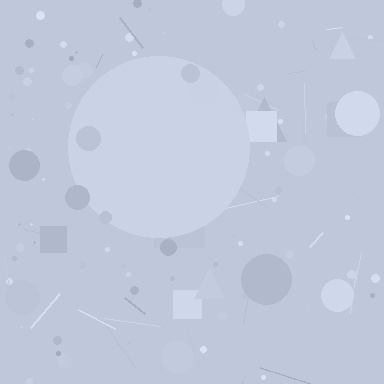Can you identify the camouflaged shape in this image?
The camouflaged shape is a circle.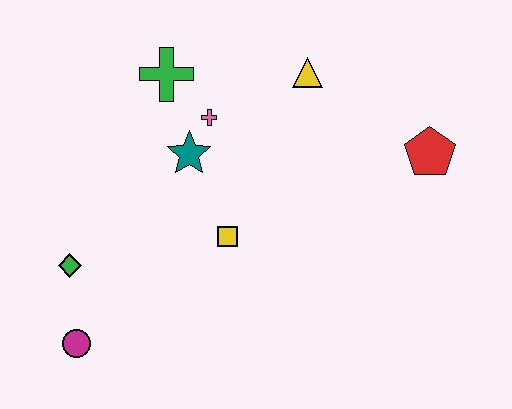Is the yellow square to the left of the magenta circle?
No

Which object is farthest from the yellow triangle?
The magenta circle is farthest from the yellow triangle.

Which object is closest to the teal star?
The pink cross is closest to the teal star.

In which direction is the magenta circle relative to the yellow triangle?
The magenta circle is below the yellow triangle.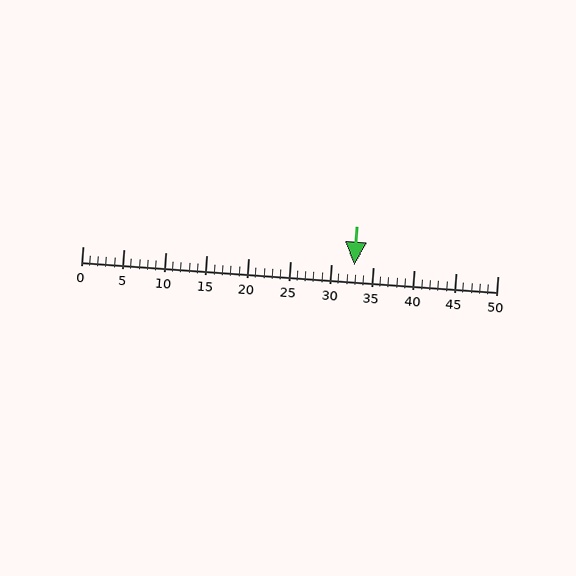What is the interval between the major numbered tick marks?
The major tick marks are spaced 5 units apart.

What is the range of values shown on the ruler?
The ruler shows values from 0 to 50.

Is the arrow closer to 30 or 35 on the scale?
The arrow is closer to 35.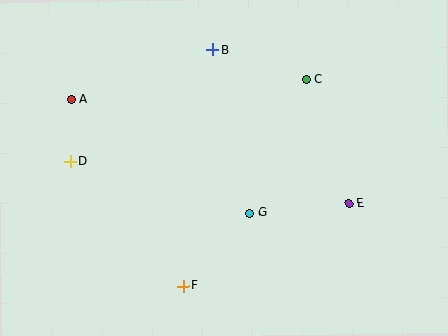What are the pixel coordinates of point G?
Point G is at (250, 213).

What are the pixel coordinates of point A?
Point A is at (71, 100).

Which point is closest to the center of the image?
Point G at (250, 213) is closest to the center.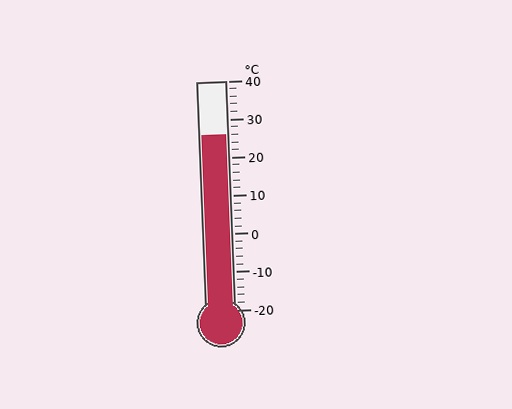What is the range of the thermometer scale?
The thermometer scale ranges from -20°C to 40°C.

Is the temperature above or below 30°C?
The temperature is below 30°C.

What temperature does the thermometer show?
The thermometer shows approximately 26°C.